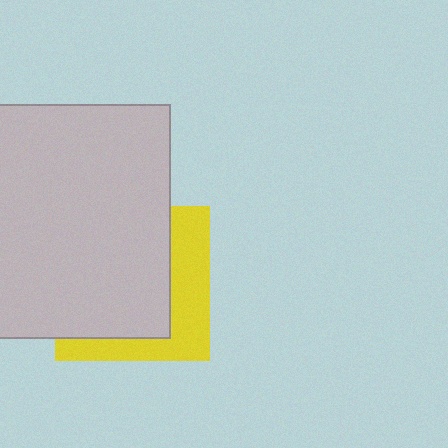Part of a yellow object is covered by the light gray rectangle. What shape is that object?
It is a square.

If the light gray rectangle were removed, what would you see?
You would see the complete yellow square.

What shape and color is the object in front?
The object in front is a light gray rectangle.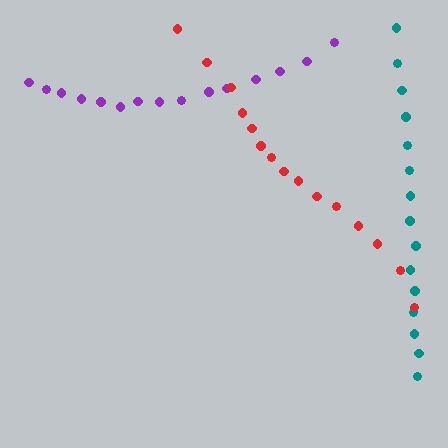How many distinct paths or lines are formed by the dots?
There are 3 distinct paths.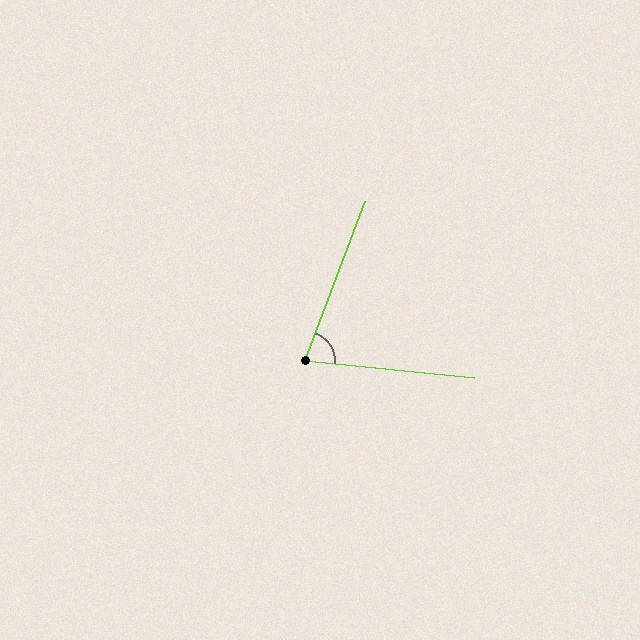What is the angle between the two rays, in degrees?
Approximately 75 degrees.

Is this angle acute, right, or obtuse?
It is acute.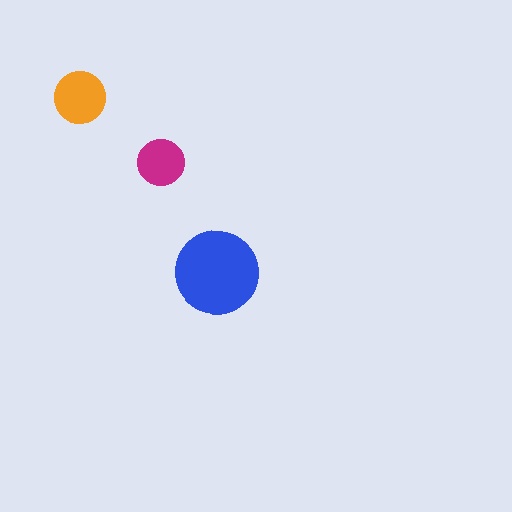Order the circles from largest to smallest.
the blue one, the orange one, the magenta one.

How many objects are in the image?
There are 3 objects in the image.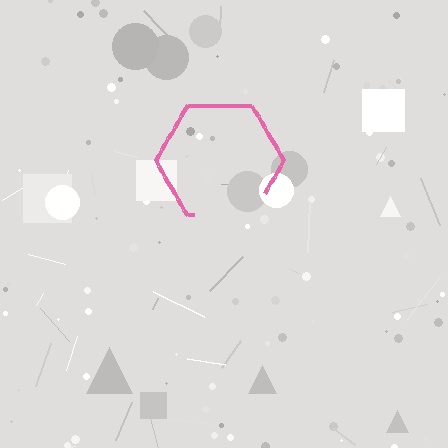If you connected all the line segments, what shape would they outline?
They would outline a hexagon.